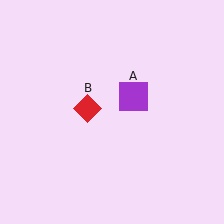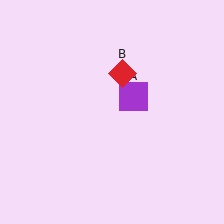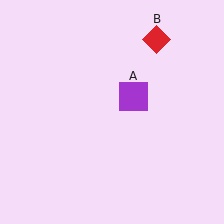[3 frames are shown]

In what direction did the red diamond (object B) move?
The red diamond (object B) moved up and to the right.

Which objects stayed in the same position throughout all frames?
Purple square (object A) remained stationary.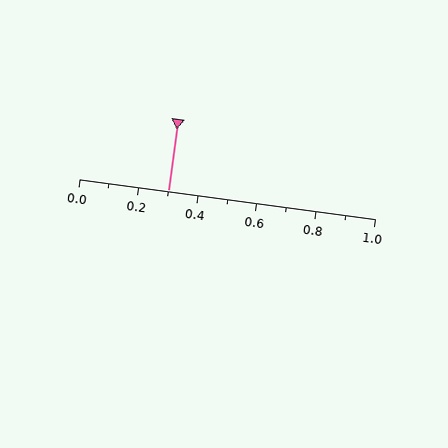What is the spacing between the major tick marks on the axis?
The major ticks are spaced 0.2 apart.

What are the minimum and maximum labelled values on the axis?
The axis runs from 0.0 to 1.0.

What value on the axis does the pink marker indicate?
The marker indicates approximately 0.3.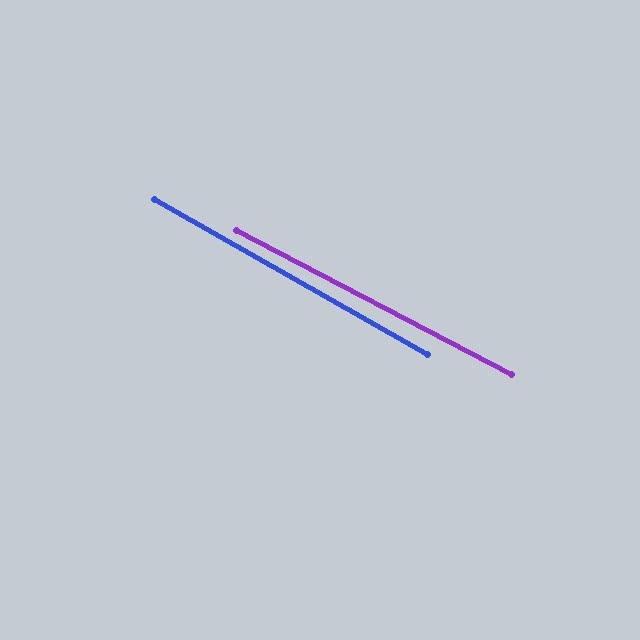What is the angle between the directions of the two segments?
Approximately 2 degrees.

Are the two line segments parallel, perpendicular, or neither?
Parallel — their directions differ by only 2.0°.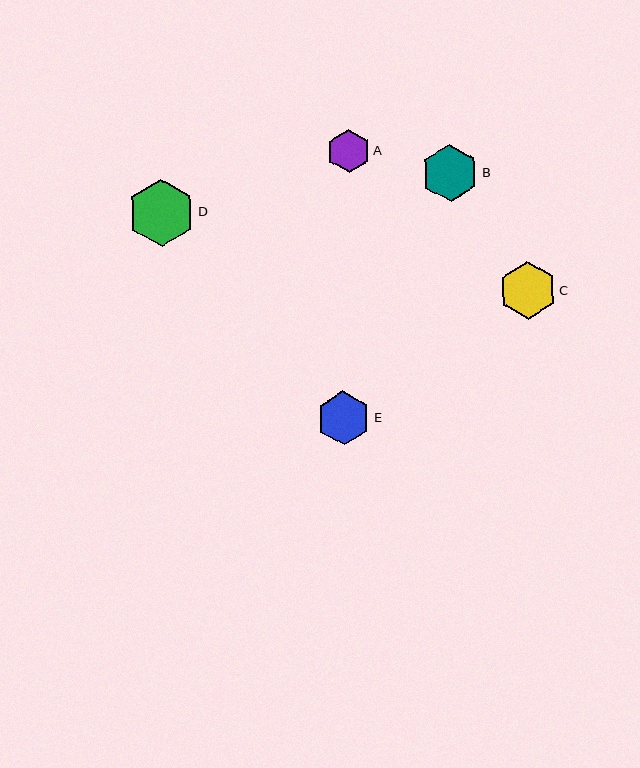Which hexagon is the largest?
Hexagon D is the largest with a size of approximately 67 pixels.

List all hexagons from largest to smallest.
From largest to smallest: D, C, B, E, A.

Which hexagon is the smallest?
Hexagon A is the smallest with a size of approximately 44 pixels.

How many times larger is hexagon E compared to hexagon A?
Hexagon E is approximately 1.2 times the size of hexagon A.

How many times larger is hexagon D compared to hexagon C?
Hexagon D is approximately 1.2 times the size of hexagon C.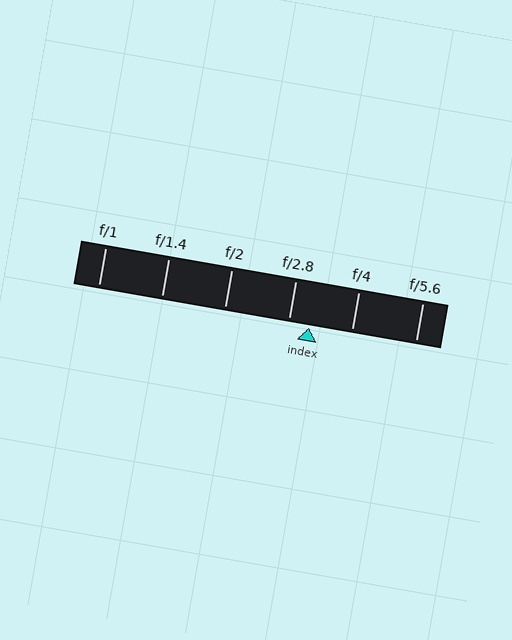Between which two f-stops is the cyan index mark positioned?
The index mark is between f/2.8 and f/4.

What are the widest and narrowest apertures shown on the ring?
The widest aperture shown is f/1 and the narrowest is f/5.6.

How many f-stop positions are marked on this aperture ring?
There are 6 f-stop positions marked.